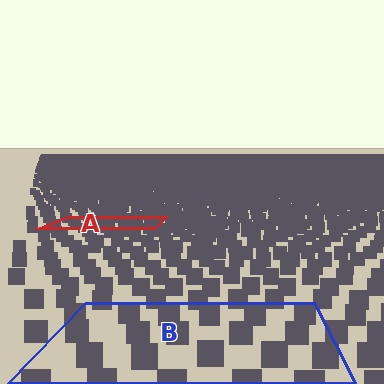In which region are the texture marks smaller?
The texture marks are smaller in region A, because it is farther away.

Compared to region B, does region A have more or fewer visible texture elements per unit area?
Region A has more texture elements per unit area — they are packed more densely because it is farther away.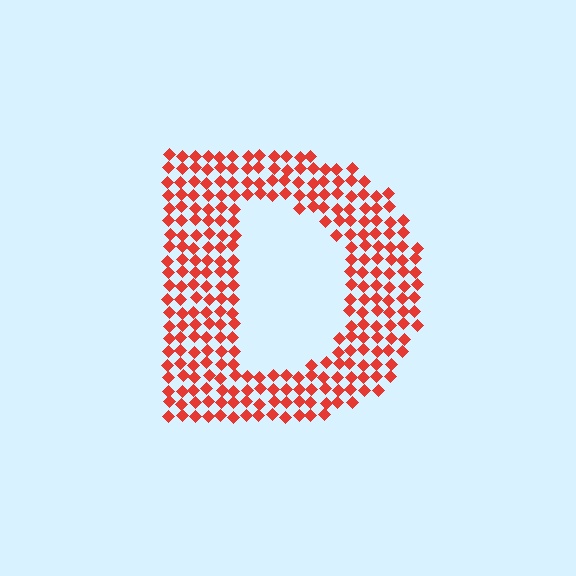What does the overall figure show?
The overall figure shows the letter D.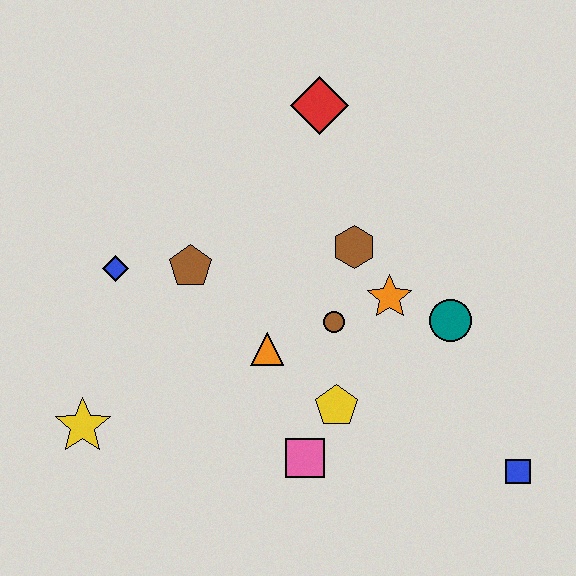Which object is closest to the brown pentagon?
The blue diamond is closest to the brown pentagon.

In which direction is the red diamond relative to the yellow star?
The red diamond is above the yellow star.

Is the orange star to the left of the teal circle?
Yes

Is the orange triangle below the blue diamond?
Yes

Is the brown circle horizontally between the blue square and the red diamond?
Yes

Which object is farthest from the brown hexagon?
The yellow star is farthest from the brown hexagon.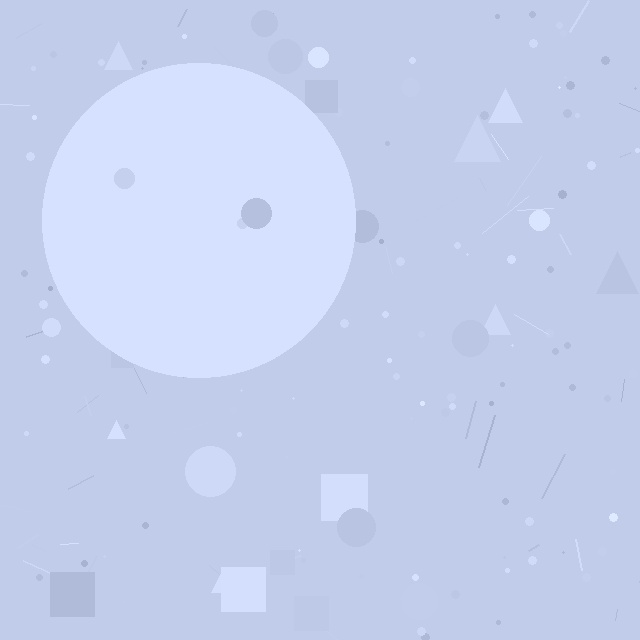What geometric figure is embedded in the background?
A circle is embedded in the background.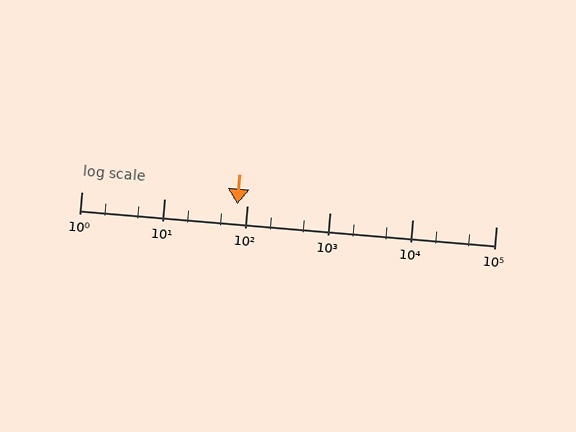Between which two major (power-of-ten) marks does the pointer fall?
The pointer is between 10 and 100.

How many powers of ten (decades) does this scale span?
The scale spans 5 decades, from 1 to 100000.